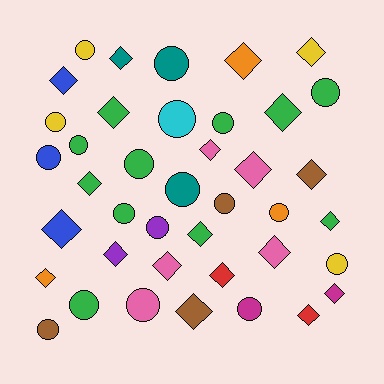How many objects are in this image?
There are 40 objects.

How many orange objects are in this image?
There are 3 orange objects.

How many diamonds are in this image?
There are 21 diamonds.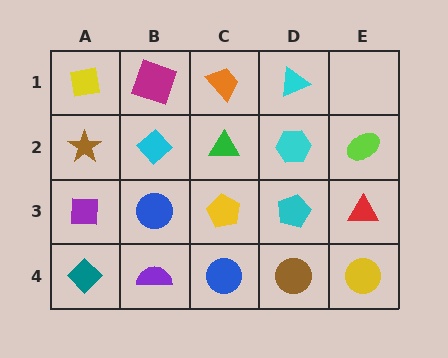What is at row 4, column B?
A purple semicircle.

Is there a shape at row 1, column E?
No, that cell is empty.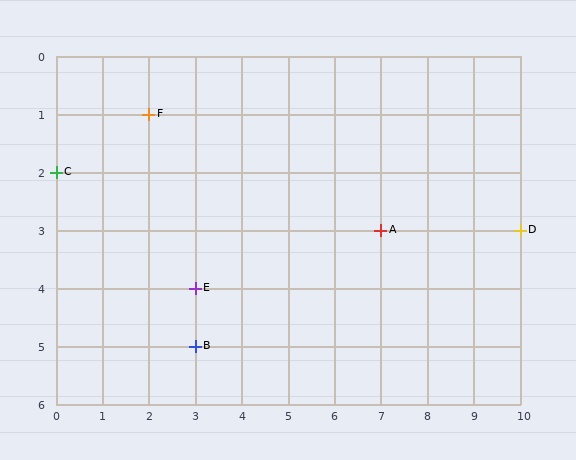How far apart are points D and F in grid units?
Points D and F are 8 columns and 2 rows apart (about 8.2 grid units diagonally).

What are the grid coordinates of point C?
Point C is at grid coordinates (0, 2).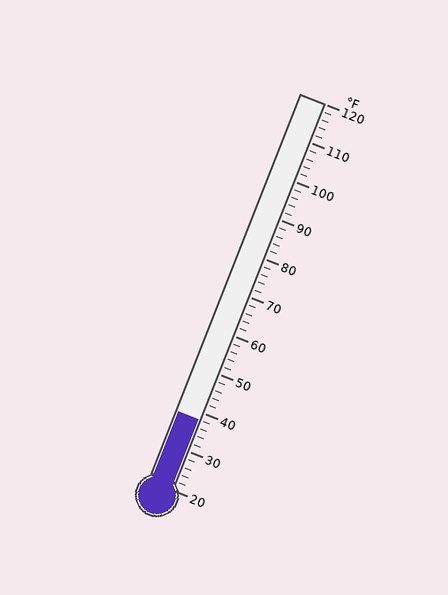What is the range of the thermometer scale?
The thermometer scale ranges from 20°F to 120°F.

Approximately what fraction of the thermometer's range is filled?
The thermometer is filled to approximately 20% of its range.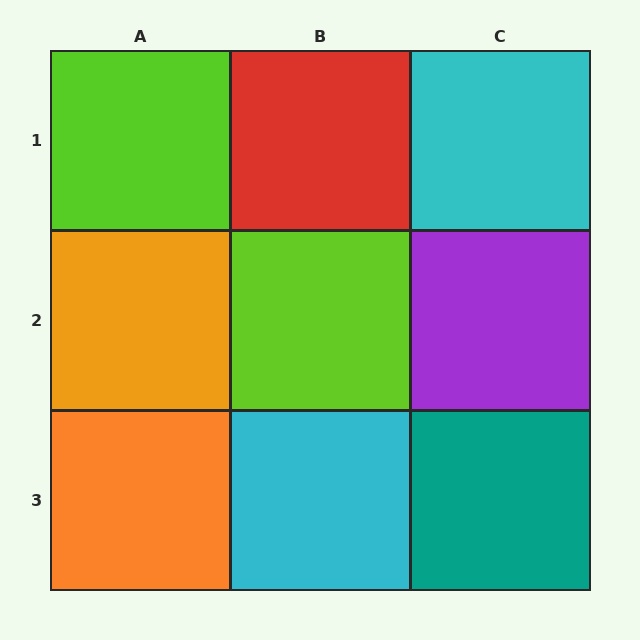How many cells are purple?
1 cell is purple.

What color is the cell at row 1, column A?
Lime.